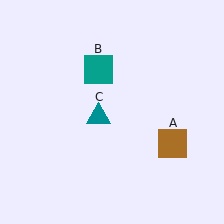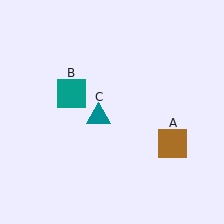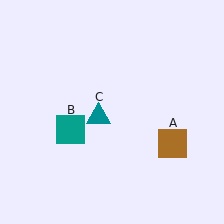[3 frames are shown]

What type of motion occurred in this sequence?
The teal square (object B) rotated counterclockwise around the center of the scene.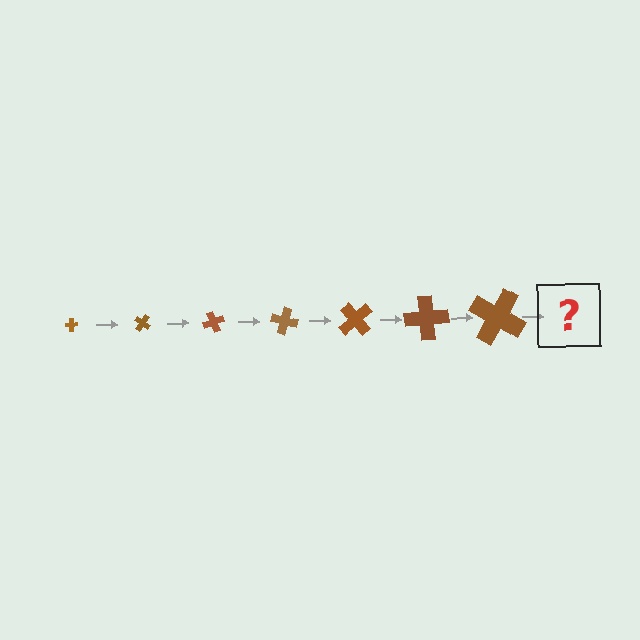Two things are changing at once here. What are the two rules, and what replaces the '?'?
The two rules are that the cross grows larger each step and it rotates 35 degrees each step. The '?' should be a cross, larger than the previous one and rotated 245 degrees from the start.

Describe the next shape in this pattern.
It should be a cross, larger than the previous one and rotated 245 degrees from the start.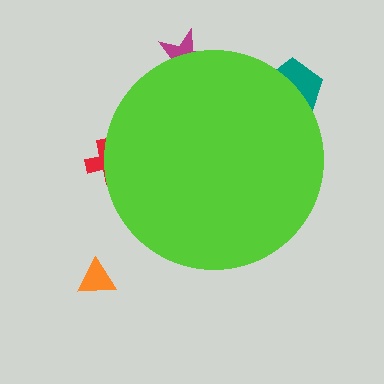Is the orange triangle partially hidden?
No, the orange triangle is fully visible.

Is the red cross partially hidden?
Yes, the red cross is partially hidden behind the lime circle.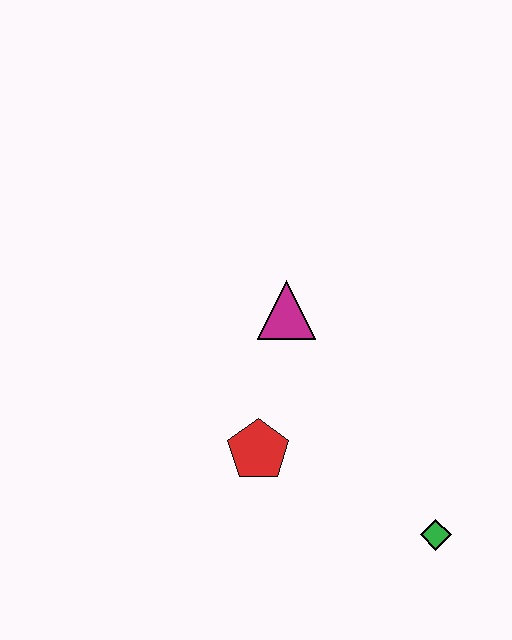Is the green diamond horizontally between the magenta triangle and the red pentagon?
No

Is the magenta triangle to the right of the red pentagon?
Yes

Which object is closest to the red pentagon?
The magenta triangle is closest to the red pentagon.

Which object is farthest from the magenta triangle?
The green diamond is farthest from the magenta triangle.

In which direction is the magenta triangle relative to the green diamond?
The magenta triangle is above the green diamond.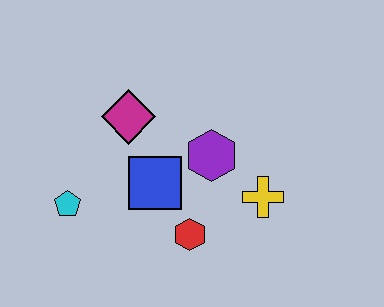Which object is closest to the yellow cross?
The purple hexagon is closest to the yellow cross.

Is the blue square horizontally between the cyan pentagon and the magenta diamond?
No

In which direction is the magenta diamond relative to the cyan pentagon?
The magenta diamond is above the cyan pentagon.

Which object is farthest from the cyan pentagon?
The yellow cross is farthest from the cyan pentagon.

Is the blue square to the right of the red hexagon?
No